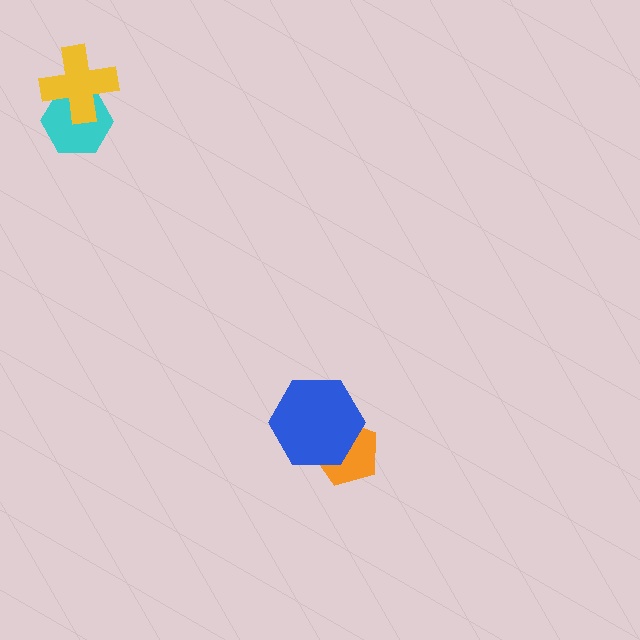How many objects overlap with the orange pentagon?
1 object overlaps with the orange pentagon.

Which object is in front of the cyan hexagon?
The yellow cross is in front of the cyan hexagon.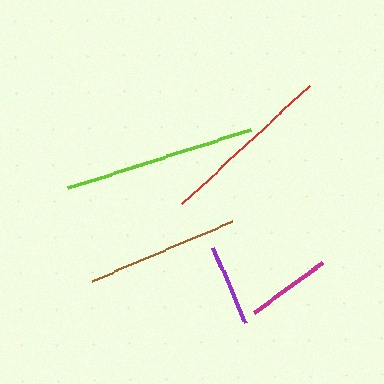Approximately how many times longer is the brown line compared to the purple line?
The brown line is approximately 1.9 times the length of the purple line.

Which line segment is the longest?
The lime line is the longest at approximately 192 pixels.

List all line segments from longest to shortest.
From longest to shortest: lime, red, brown, magenta, purple.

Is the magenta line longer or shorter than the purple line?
The magenta line is longer than the purple line.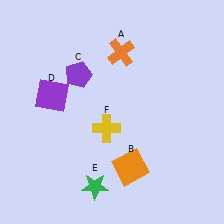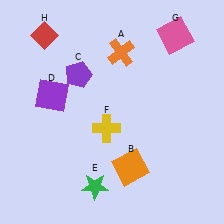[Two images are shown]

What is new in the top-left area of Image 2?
A red diamond (H) was added in the top-left area of Image 2.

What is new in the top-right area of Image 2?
A pink square (G) was added in the top-right area of Image 2.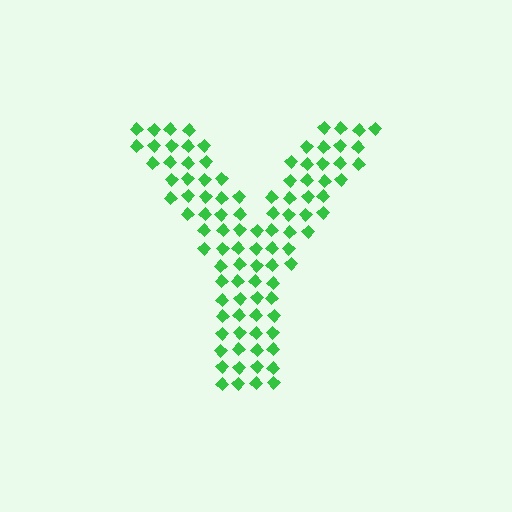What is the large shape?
The large shape is the letter Y.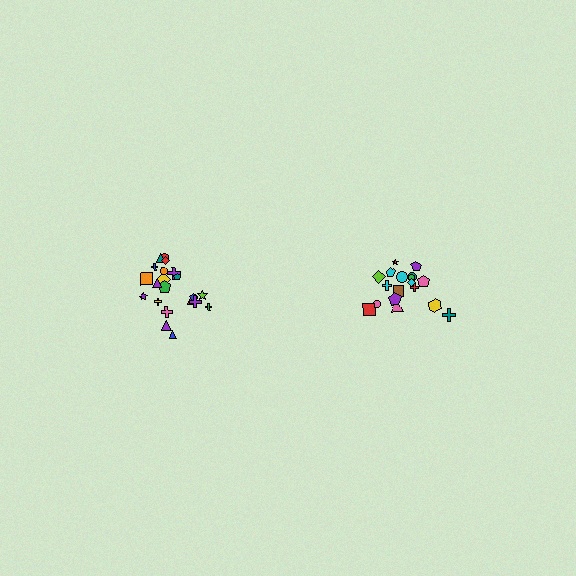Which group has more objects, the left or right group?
The left group.